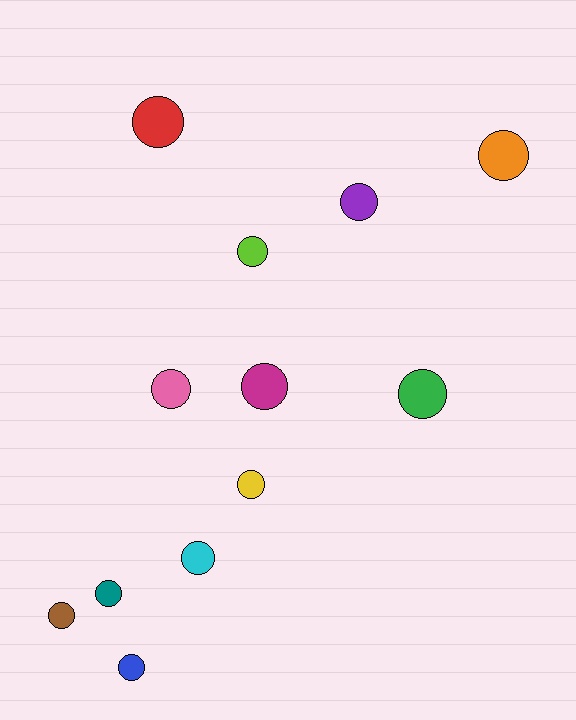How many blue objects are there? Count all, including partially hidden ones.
There is 1 blue object.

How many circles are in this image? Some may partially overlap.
There are 12 circles.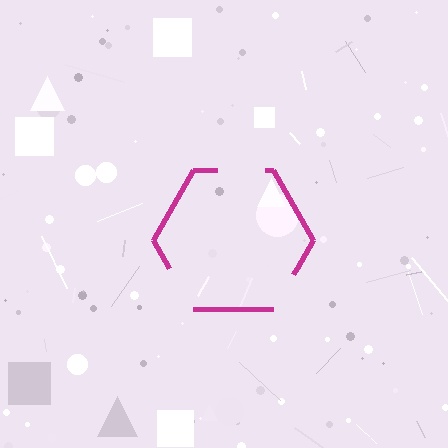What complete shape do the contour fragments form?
The contour fragments form a hexagon.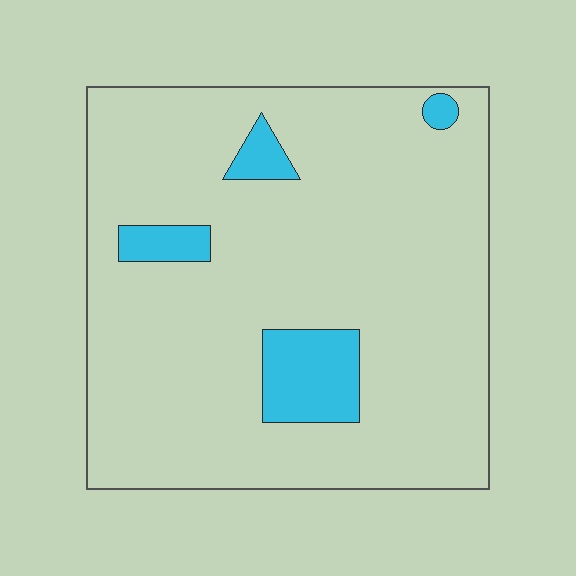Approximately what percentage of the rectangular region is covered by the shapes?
Approximately 10%.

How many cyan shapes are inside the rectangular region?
4.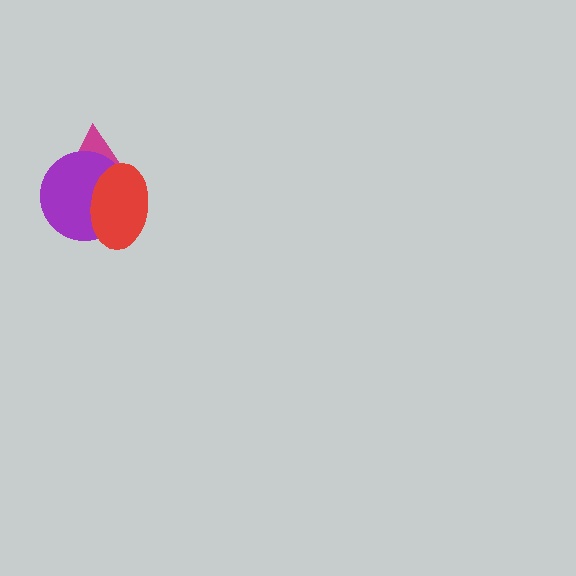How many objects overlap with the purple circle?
2 objects overlap with the purple circle.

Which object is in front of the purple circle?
The red ellipse is in front of the purple circle.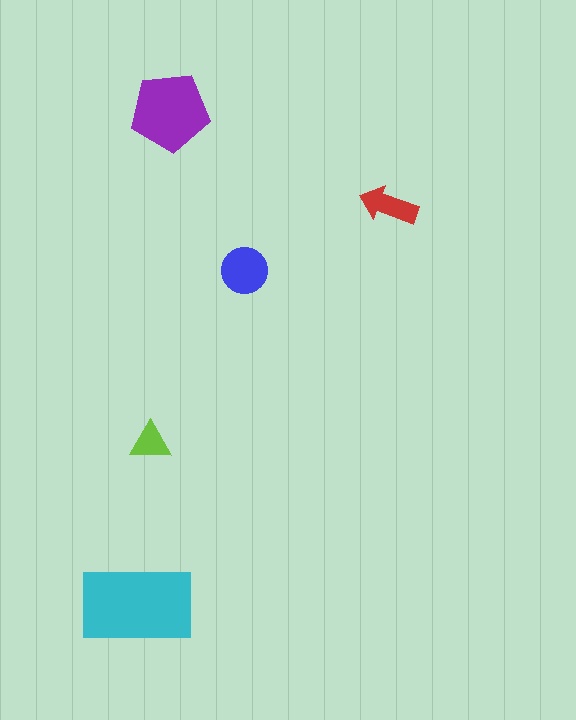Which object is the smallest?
The lime triangle.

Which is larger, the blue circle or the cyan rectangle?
The cyan rectangle.